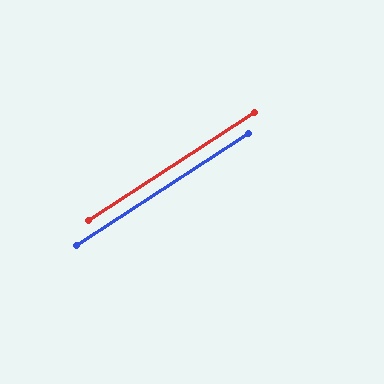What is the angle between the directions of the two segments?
Approximately 0 degrees.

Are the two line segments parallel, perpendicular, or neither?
Parallel — their directions differ by only 0.3°.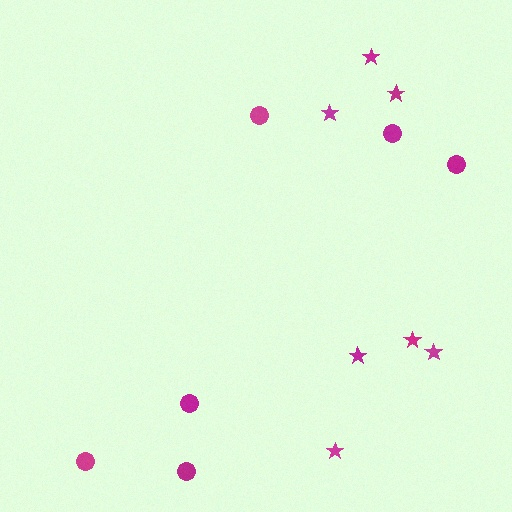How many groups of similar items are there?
There are 2 groups: one group of circles (6) and one group of stars (7).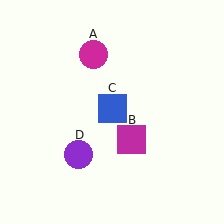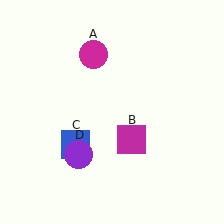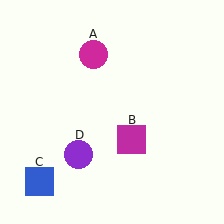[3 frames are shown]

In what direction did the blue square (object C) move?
The blue square (object C) moved down and to the left.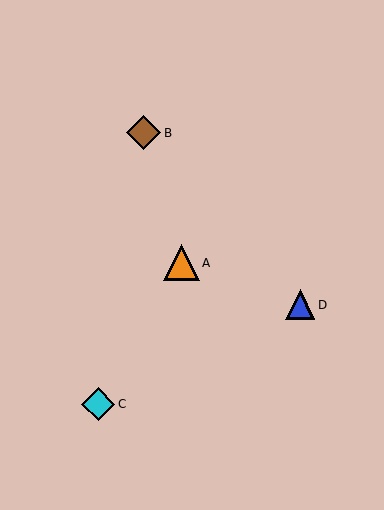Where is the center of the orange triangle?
The center of the orange triangle is at (181, 263).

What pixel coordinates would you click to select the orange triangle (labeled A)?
Click at (181, 263) to select the orange triangle A.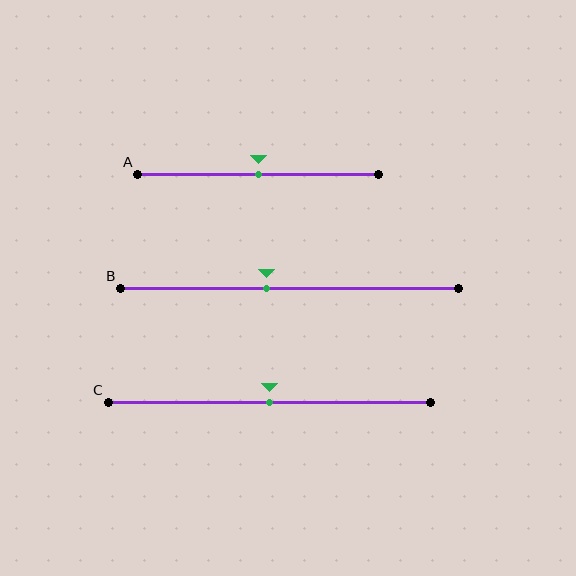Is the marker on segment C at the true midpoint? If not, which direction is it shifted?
Yes, the marker on segment C is at the true midpoint.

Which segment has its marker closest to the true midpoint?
Segment A has its marker closest to the true midpoint.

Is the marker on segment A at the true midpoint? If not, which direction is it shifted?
Yes, the marker on segment A is at the true midpoint.